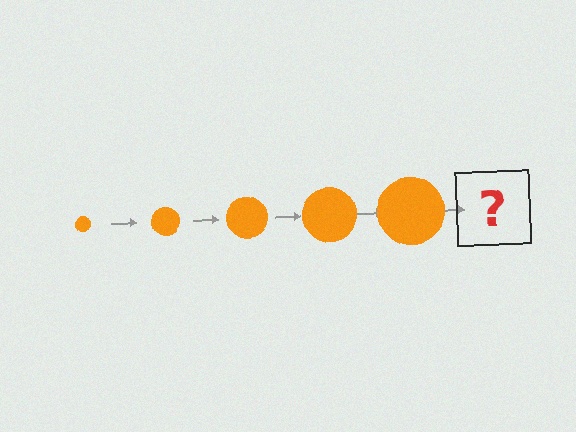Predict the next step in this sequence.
The next step is an orange circle, larger than the previous one.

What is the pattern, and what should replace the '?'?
The pattern is that the circle gets progressively larger each step. The '?' should be an orange circle, larger than the previous one.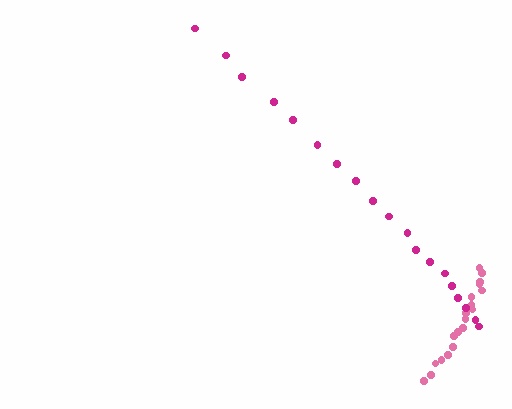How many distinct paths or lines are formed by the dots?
There are 2 distinct paths.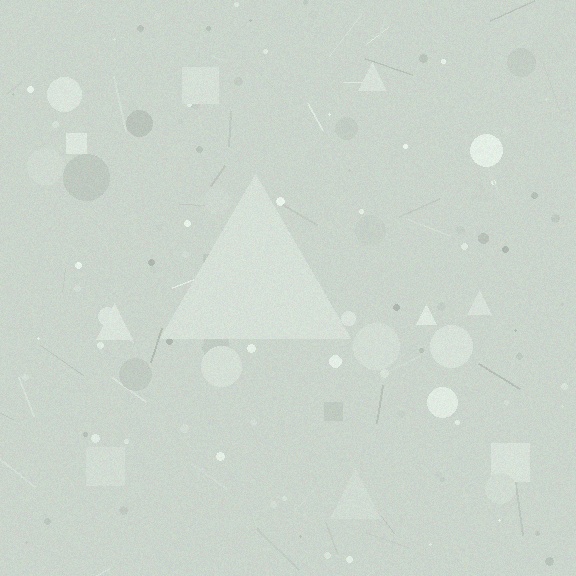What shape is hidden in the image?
A triangle is hidden in the image.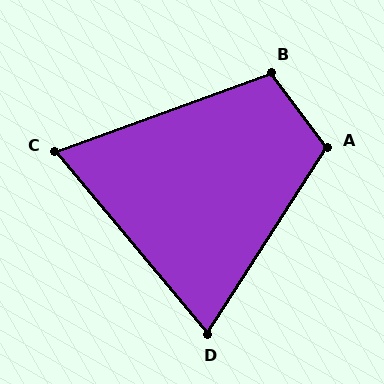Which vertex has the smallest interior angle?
C, at approximately 70 degrees.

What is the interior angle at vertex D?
Approximately 73 degrees (acute).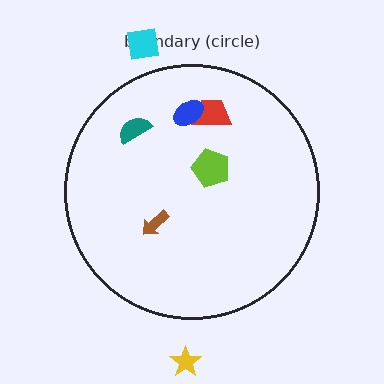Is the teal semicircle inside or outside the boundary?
Inside.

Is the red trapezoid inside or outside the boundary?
Inside.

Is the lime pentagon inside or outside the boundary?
Inside.